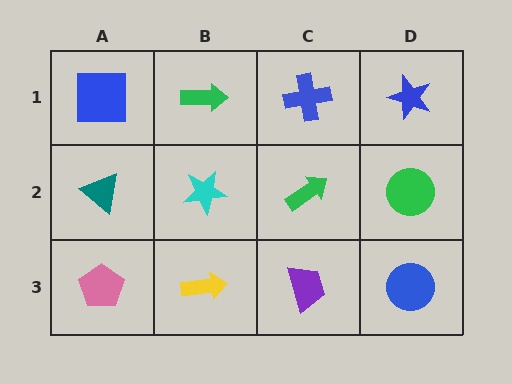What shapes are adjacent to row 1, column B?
A cyan star (row 2, column B), a blue square (row 1, column A), a blue cross (row 1, column C).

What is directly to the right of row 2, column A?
A cyan star.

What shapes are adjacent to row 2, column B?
A green arrow (row 1, column B), a yellow arrow (row 3, column B), a teal triangle (row 2, column A), a green arrow (row 2, column C).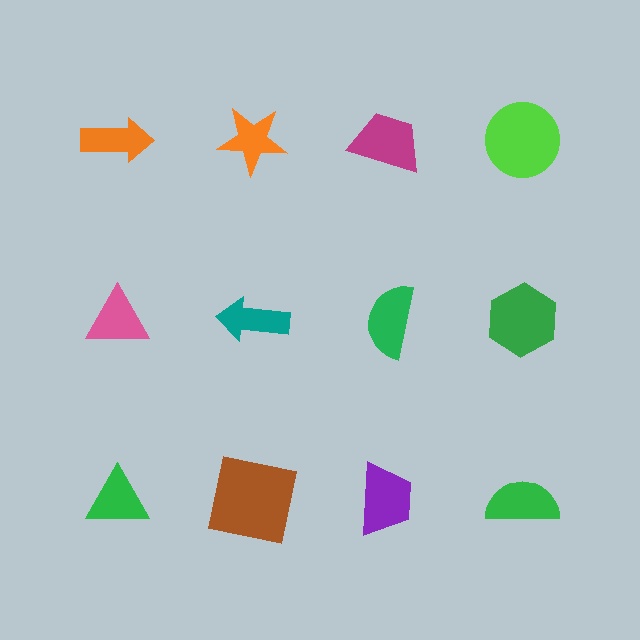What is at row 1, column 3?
A magenta trapezoid.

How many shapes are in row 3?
4 shapes.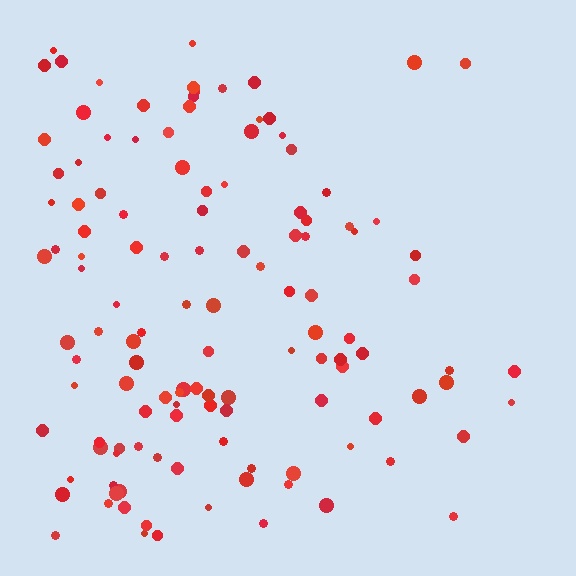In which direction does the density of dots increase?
From right to left, with the left side densest.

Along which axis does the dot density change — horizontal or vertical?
Horizontal.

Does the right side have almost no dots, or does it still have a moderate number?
Still a moderate number, just noticeably fewer than the left.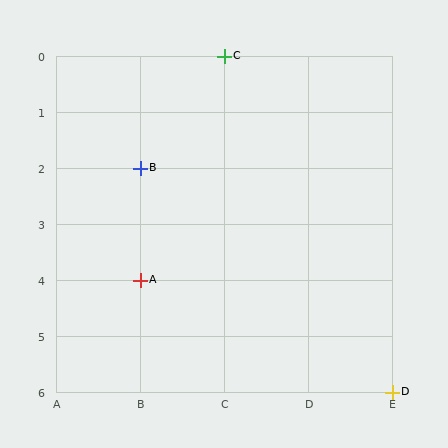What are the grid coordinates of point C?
Point C is at grid coordinates (C, 0).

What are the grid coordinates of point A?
Point A is at grid coordinates (B, 4).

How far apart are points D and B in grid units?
Points D and B are 3 columns and 4 rows apart (about 5.0 grid units diagonally).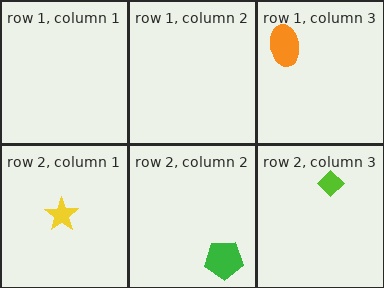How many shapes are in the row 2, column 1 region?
1.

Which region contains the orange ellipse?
The row 1, column 3 region.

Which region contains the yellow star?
The row 2, column 1 region.